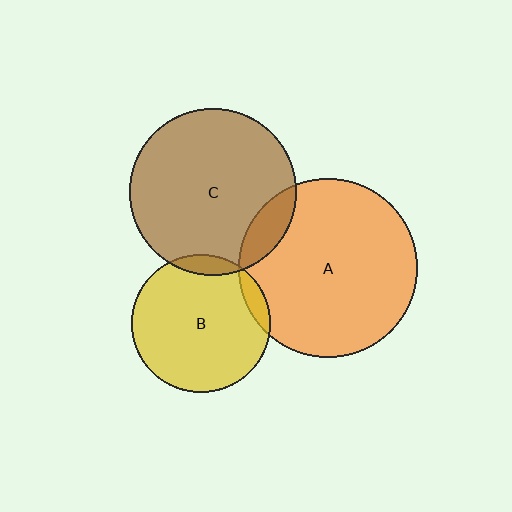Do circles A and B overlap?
Yes.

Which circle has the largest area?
Circle A (orange).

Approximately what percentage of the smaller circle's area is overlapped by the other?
Approximately 5%.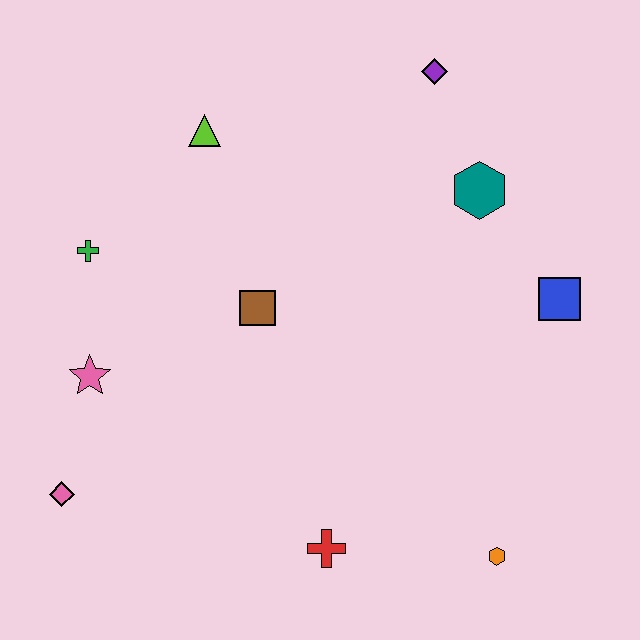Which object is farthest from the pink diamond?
The purple diamond is farthest from the pink diamond.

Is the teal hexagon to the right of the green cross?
Yes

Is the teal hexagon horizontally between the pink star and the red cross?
No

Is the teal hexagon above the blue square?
Yes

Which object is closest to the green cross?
The pink star is closest to the green cross.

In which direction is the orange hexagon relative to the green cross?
The orange hexagon is to the right of the green cross.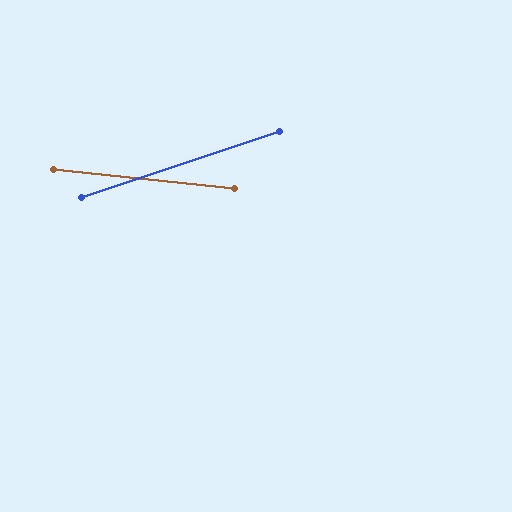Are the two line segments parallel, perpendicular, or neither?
Neither parallel nor perpendicular — they differ by about 25°.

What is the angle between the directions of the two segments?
Approximately 25 degrees.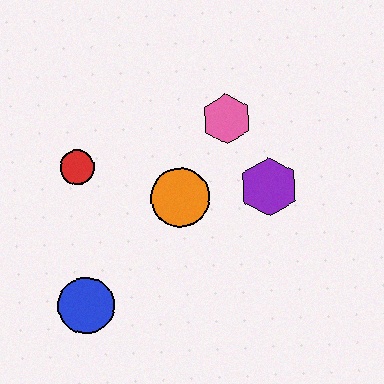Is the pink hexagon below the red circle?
No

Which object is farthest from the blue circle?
The pink hexagon is farthest from the blue circle.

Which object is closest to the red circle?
The orange circle is closest to the red circle.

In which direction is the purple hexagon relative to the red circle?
The purple hexagon is to the right of the red circle.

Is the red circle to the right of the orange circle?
No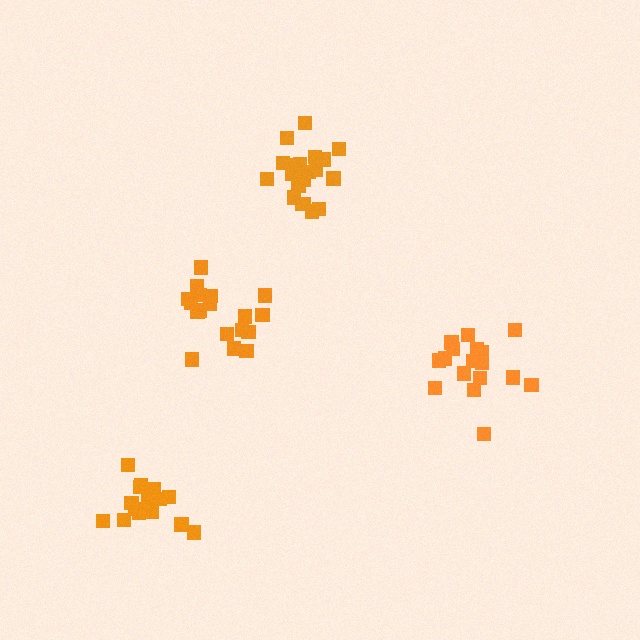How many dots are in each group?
Group 1: 17 dots, Group 2: 21 dots, Group 3: 19 dots, Group 4: 18 dots (75 total).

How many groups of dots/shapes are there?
There are 4 groups.